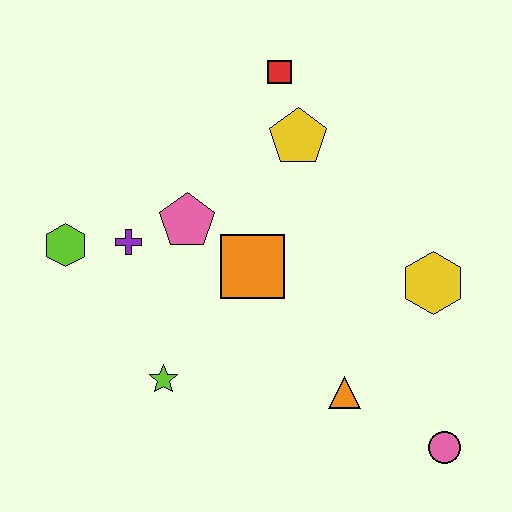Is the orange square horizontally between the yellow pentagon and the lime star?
Yes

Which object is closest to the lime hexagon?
The purple cross is closest to the lime hexagon.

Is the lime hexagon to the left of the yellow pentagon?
Yes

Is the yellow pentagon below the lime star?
No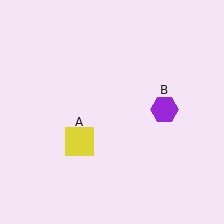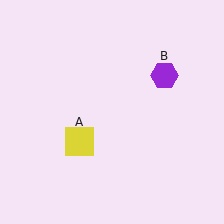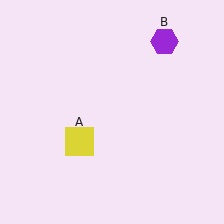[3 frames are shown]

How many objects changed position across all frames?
1 object changed position: purple hexagon (object B).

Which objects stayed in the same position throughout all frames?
Yellow square (object A) remained stationary.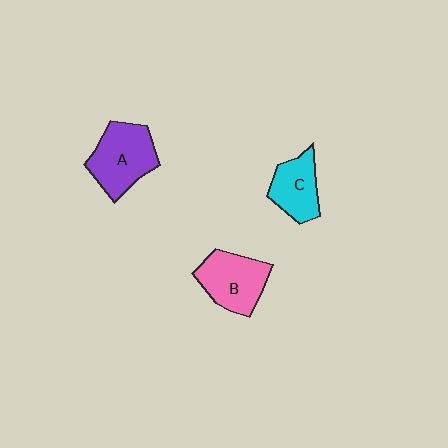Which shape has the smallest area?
Shape C (cyan).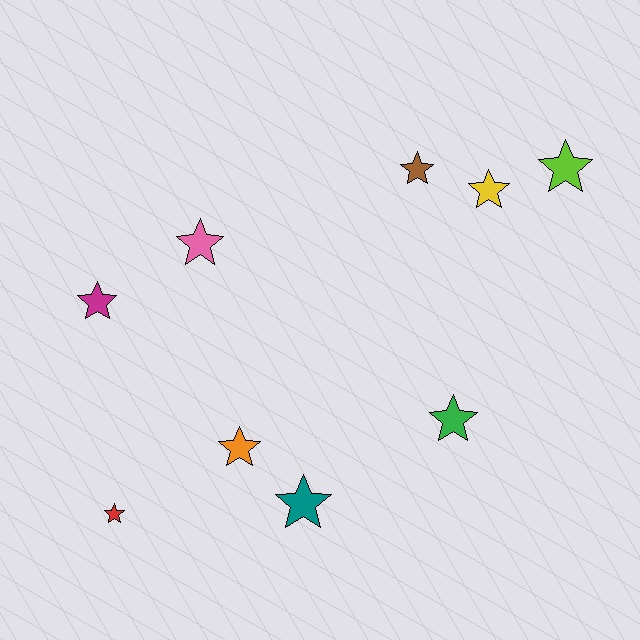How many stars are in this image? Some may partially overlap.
There are 9 stars.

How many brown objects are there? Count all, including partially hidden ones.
There is 1 brown object.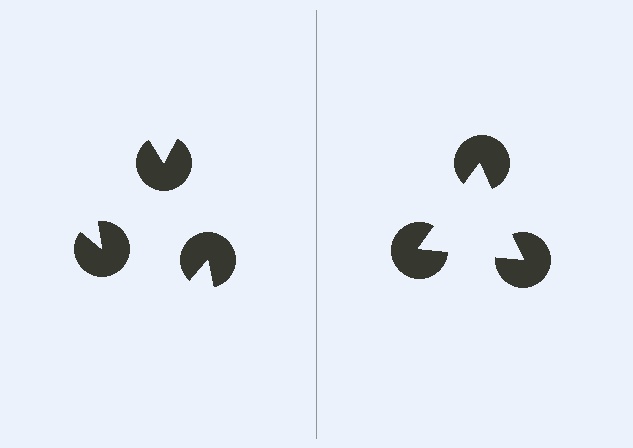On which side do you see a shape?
An illusory triangle appears on the right side. On the left side the wedge cuts are rotated, so no coherent shape forms.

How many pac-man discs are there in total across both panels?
6 — 3 on each side.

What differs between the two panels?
The pac-man discs are positioned identically on both sides; only the wedge orientations differ. On the right they align to a triangle; on the left they are misaligned.